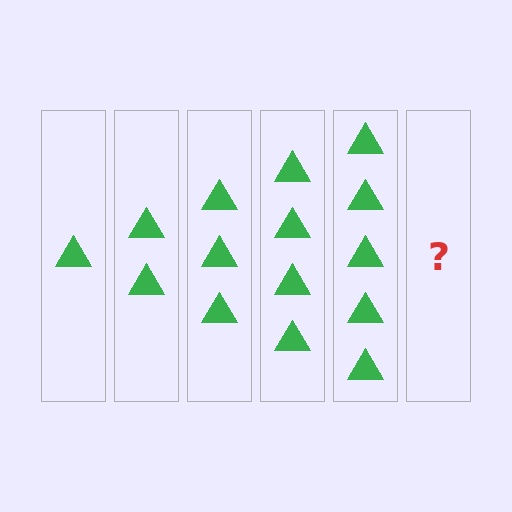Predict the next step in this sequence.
The next step is 6 triangles.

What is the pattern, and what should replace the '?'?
The pattern is that each step adds one more triangle. The '?' should be 6 triangles.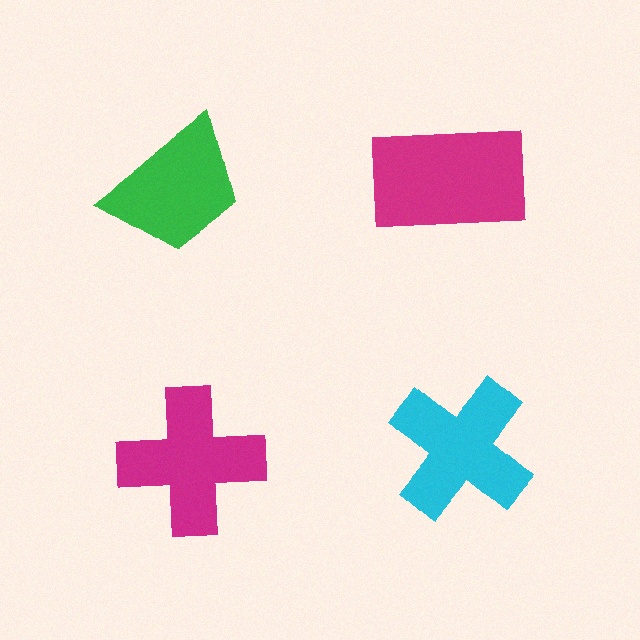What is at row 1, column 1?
A green trapezoid.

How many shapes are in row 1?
2 shapes.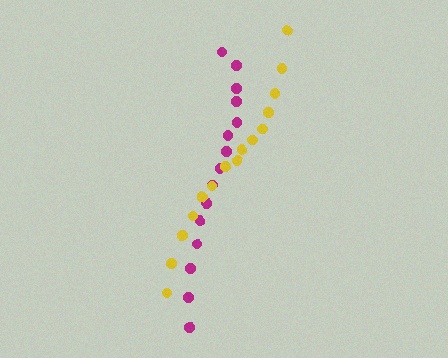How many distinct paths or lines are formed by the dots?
There are 2 distinct paths.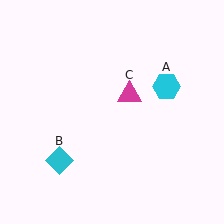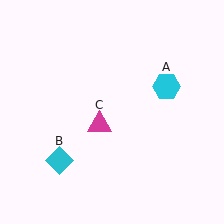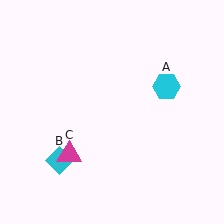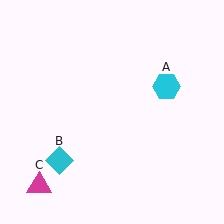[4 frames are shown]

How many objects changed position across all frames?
1 object changed position: magenta triangle (object C).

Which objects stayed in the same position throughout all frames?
Cyan hexagon (object A) and cyan diamond (object B) remained stationary.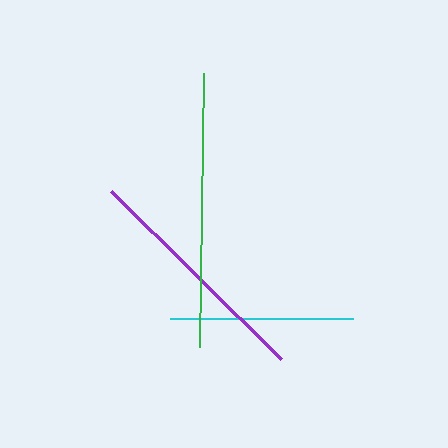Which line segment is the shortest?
The cyan line is the shortest at approximately 184 pixels.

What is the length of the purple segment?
The purple segment is approximately 240 pixels long.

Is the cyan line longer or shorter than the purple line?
The purple line is longer than the cyan line.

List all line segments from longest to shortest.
From longest to shortest: green, purple, cyan.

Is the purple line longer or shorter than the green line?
The green line is longer than the purple line.